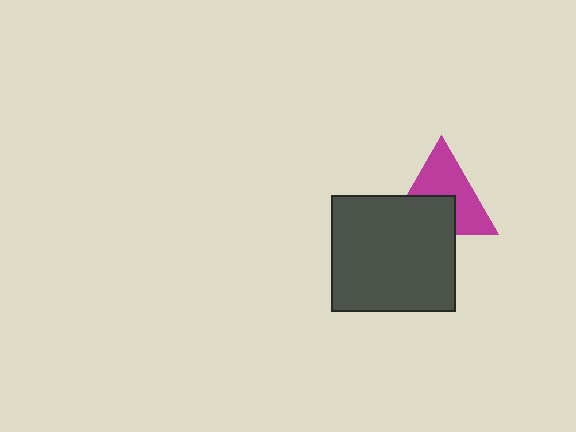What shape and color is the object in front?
The object in front is a dark gray rectangle.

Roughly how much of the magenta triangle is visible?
About half of it is visible (roughly 59%).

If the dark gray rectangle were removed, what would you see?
You would see the complete magenta triangle.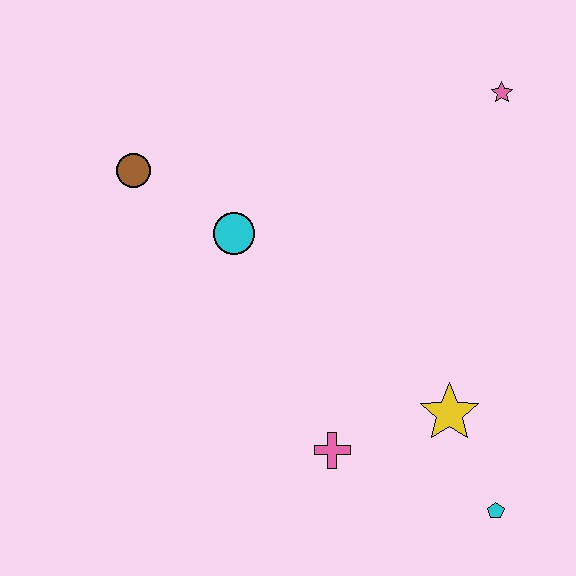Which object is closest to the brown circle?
The cyan circle is closest to the brown circle.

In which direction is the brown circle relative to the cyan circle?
The brown circle is to the left of the cyan circle.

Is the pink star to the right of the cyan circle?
Yes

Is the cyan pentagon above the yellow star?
No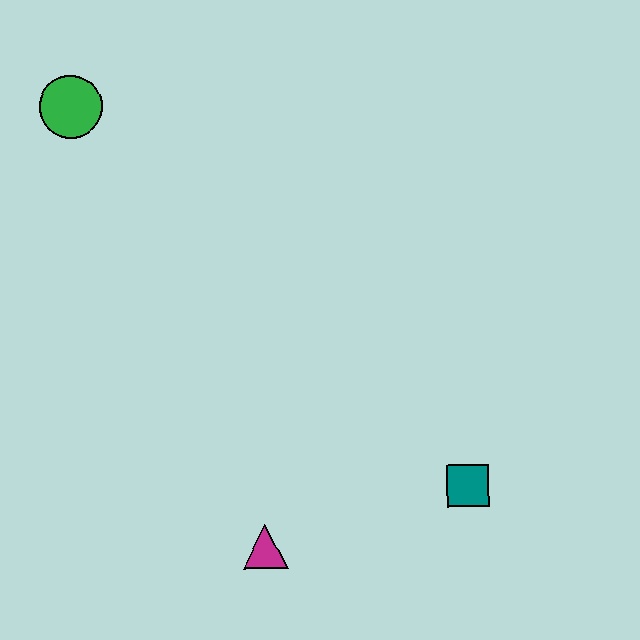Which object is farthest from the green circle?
The teal square is farthest from the green circle.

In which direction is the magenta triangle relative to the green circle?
The magenta triangle is below the green circle.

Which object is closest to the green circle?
The magenta triangle is closest to the green circle.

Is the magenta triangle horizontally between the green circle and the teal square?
Yes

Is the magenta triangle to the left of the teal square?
Yes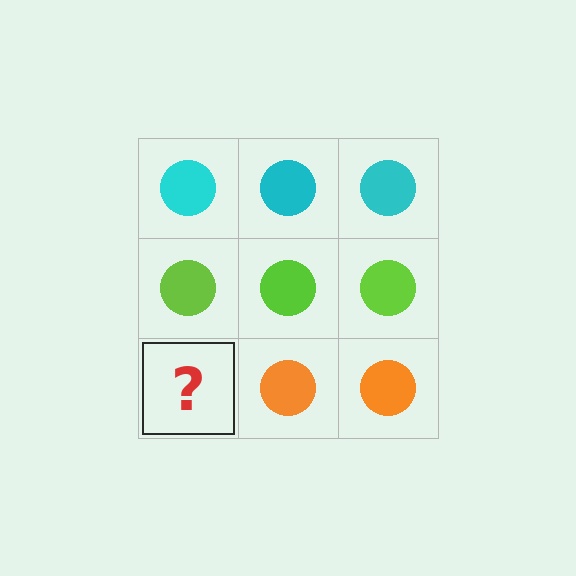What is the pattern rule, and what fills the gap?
The rule is that each row has a consistent color. The gap should be filled with an orange circle.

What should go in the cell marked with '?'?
The missing cell should contain an orange circle.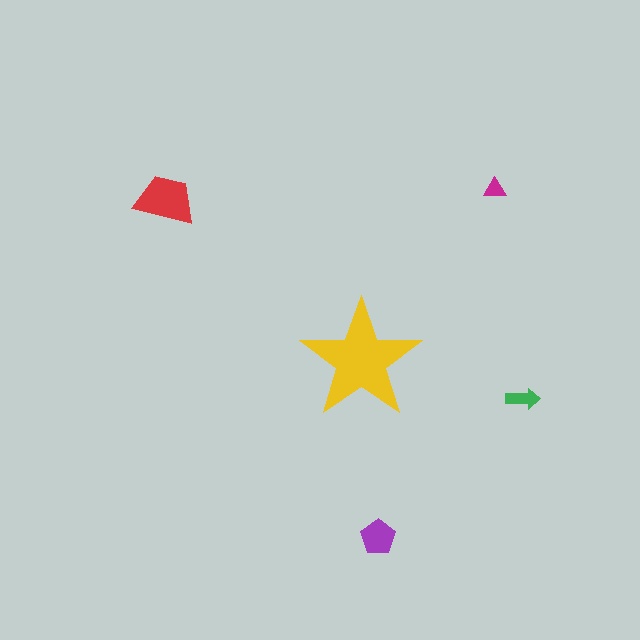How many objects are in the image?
There are 5 objects in the image.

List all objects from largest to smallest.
The yellow star, the red trapezoid, the purple pentagon, the green arrow, the magenta triangle.